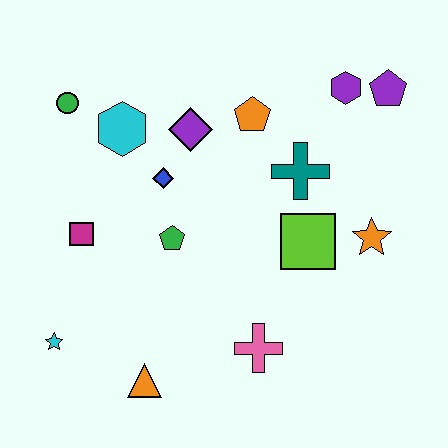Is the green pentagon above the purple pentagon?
No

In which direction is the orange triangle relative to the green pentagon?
The orange triangle is below the green pentagon.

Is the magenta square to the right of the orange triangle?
No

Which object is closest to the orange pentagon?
The purple diamond is closest to the orange pentagon.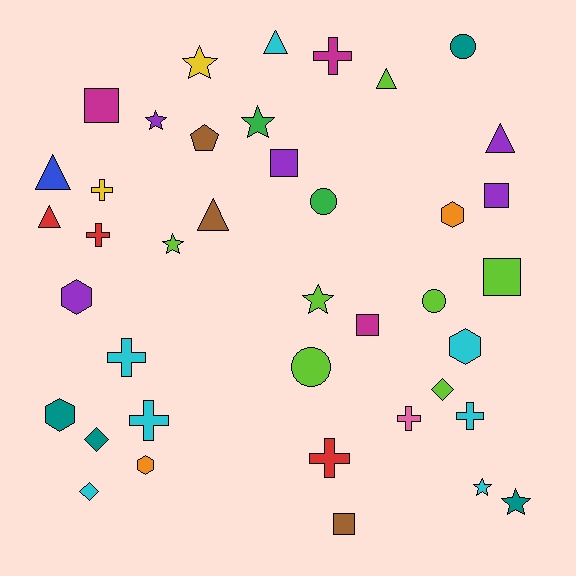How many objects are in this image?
There are 40 objects.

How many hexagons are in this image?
There are 5 hexagons.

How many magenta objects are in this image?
There are 3 magenta objects.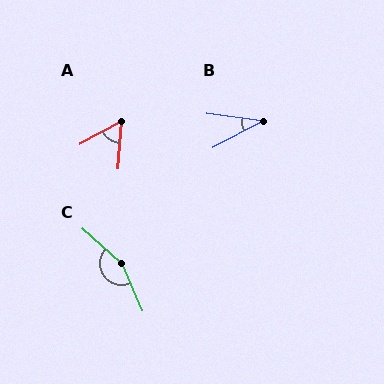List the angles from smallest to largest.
B (35°), A (58°), C (155°).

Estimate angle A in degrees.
Approximately 58 degrees.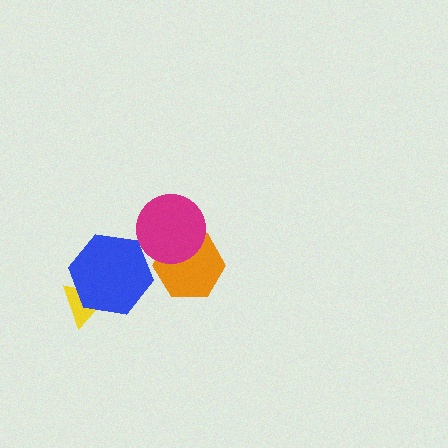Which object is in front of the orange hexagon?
The magenta circle is in front of the orange hexagon.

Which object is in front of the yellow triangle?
The blue hexagon is in front of the yellow triangle.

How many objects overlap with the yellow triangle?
1 object overlaps with the yellow triangle.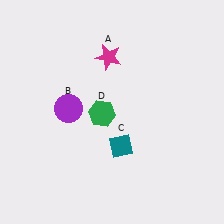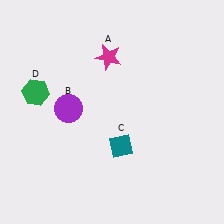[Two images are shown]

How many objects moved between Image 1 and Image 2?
1 object moved between the two images.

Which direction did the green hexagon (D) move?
The green hexagon (D) moved left.